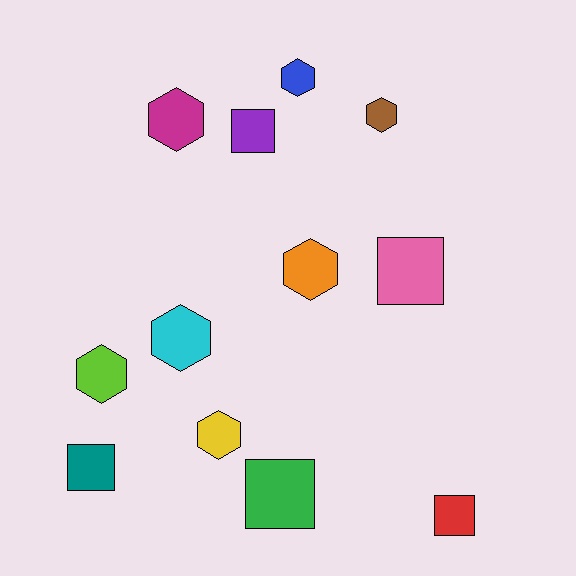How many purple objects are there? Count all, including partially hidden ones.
There is 1 purple object.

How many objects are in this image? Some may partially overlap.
There are 12 objects.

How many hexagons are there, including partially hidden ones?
There are 7 hexagons.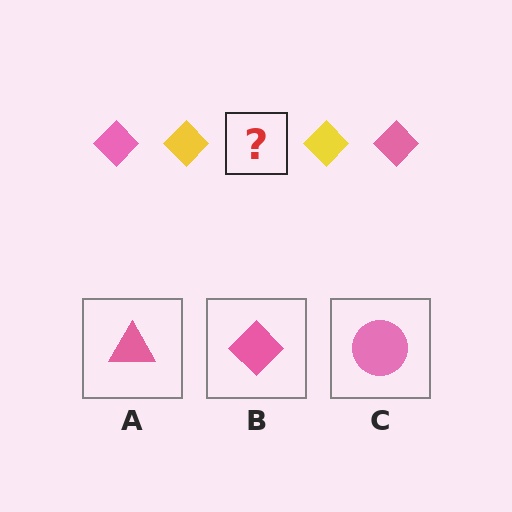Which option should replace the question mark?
Option B.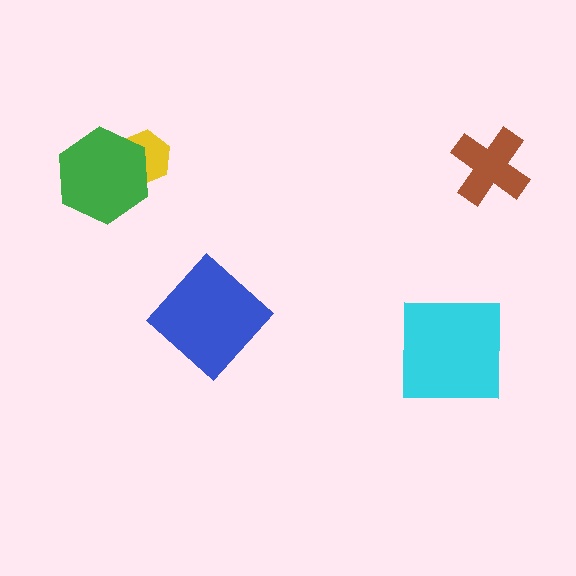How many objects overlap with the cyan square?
0 objects overlap with the cyan square.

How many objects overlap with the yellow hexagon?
1 object overlaps with the yellow hexagon.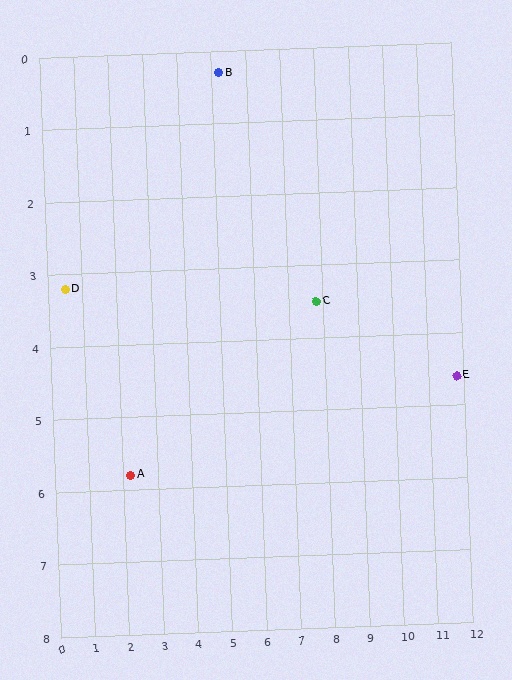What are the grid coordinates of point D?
Point D is at approximately (0.5, 3.2).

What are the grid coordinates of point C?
Point C is at approximately (7.8, 3.5).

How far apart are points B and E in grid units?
Points B and E are about 7.9 grid units apart.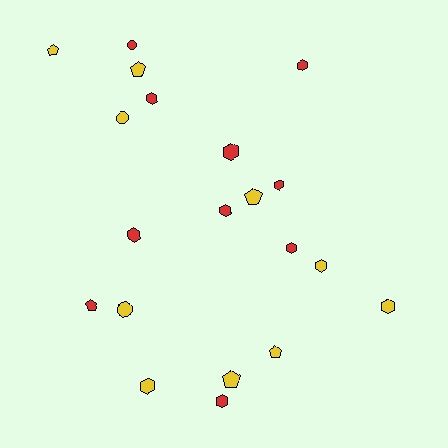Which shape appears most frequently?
Hexagon, with 11 objects.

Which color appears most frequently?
Yellow, with 10 objects.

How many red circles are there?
There is 1 red circle.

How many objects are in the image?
There are 20 objects.